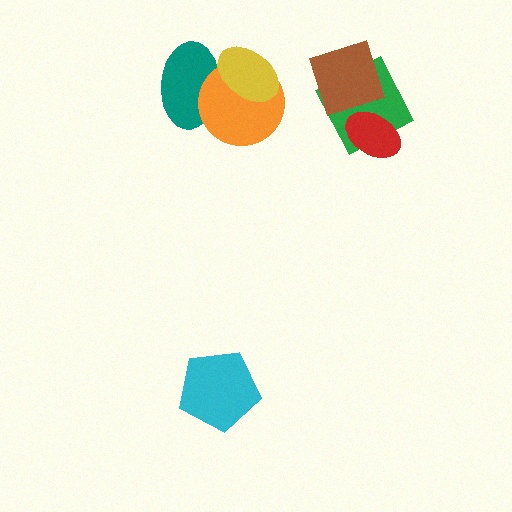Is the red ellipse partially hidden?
No, no other shape covers it.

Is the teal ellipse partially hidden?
Yes, it is partially covered by another shape.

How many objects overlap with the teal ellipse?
2 objects overlap with the teal ellipse.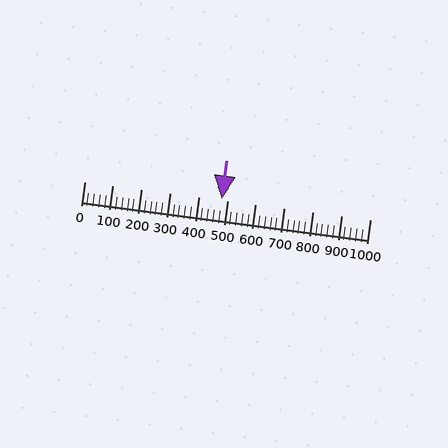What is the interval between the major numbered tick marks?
The major tick marks are spaced 100 units apart.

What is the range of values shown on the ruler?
The ruler shows values from 0 to 1000.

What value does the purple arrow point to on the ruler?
The purple arrow points to approximately 480.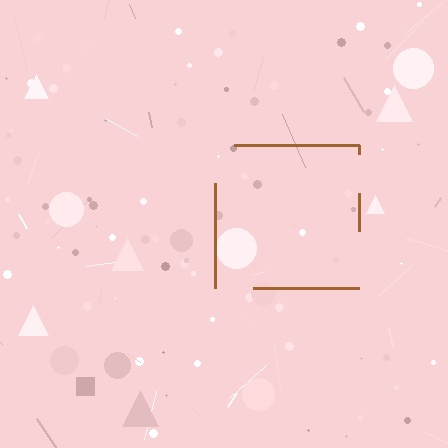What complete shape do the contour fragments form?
The contour fragments form a square.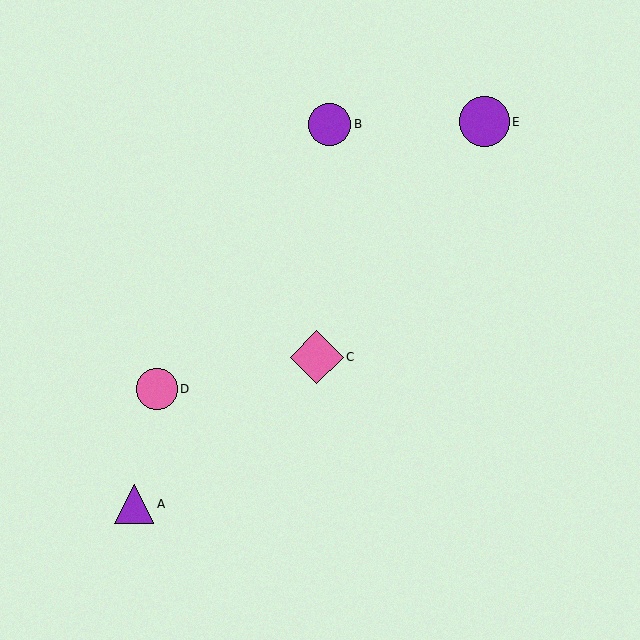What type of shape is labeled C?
Shape C is a pink diamond.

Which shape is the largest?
The pink diamond (labeled C) is the largest.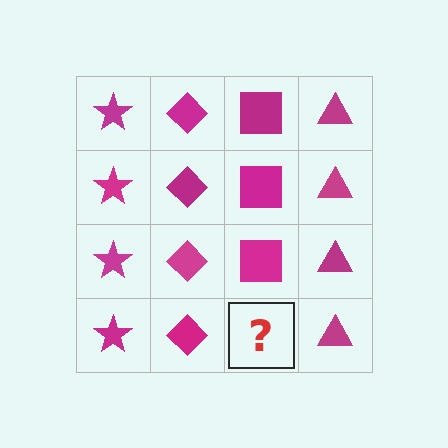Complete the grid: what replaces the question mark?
The question mark should be replaced with a magenta square.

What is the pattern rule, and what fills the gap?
The rule is that each column has a consistent shape. The gap should be filled with a magenta square.